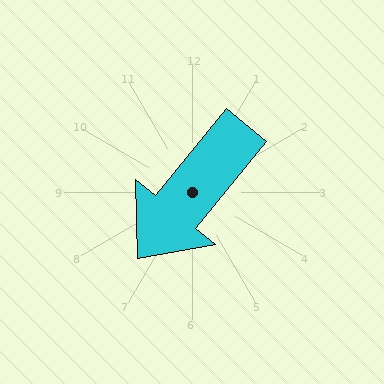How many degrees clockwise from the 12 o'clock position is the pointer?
Approximately 219 degrees.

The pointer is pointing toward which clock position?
Roughly 7 o'clock.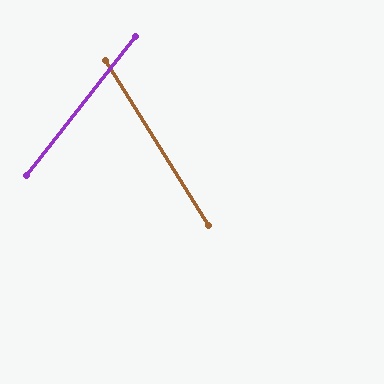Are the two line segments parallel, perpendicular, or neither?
Neither parallel nor perpendicular — they differ by about 70°.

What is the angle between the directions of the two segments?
Approximately 70 degrees.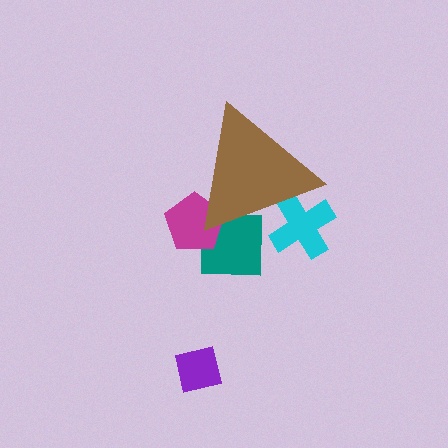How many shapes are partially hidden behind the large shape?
3 shapes are partially hidden.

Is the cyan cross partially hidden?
Yes, the cyan cross is partially hidden behind the brown triangle.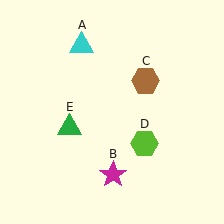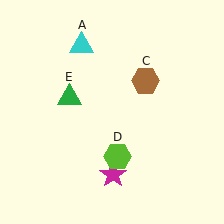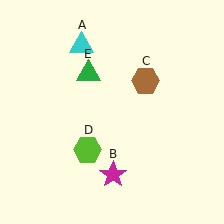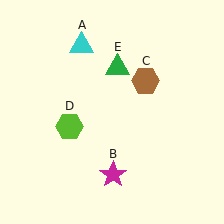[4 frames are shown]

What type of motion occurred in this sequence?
The lime hexagon (object D), green triangle (object E) rotated clockwise around the center of the scene.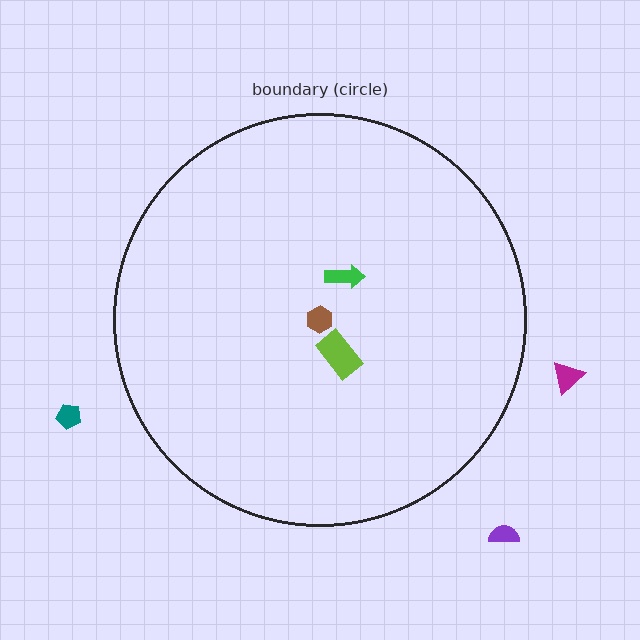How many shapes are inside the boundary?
3 inside, 3 outside.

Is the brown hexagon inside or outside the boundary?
Inside.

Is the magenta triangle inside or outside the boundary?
Outside.